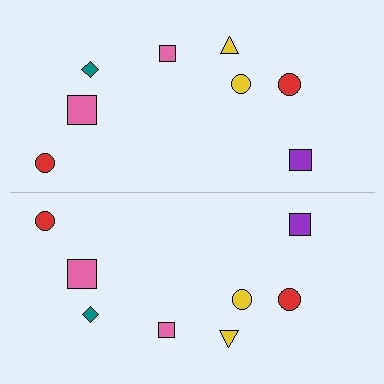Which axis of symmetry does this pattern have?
The pattern has a horizontal axis of symmetry running through the center of the image.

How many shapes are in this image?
There are 16 shapes in this image.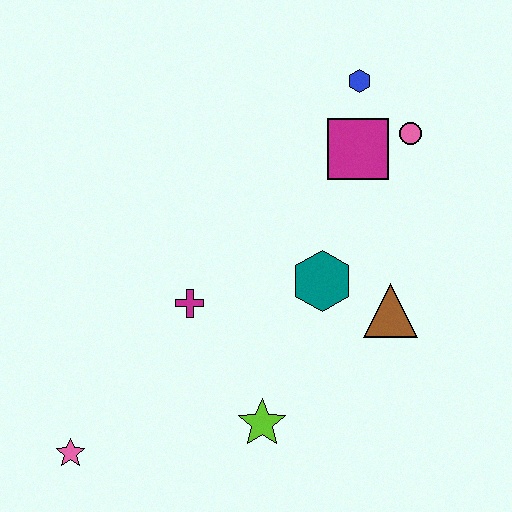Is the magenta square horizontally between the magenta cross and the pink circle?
Yes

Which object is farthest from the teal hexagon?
The pink star is farthest from the teal hexagon.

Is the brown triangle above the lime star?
Yes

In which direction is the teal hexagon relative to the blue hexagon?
The teal hexagon is below the blue hexagon.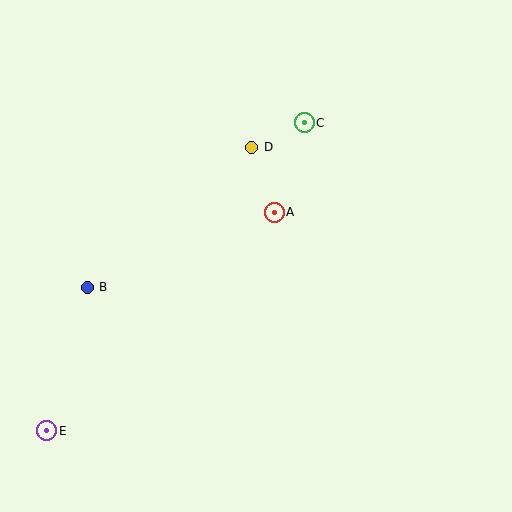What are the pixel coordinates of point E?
Point E is at (47, 431).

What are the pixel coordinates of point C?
Point C is at (304, 123).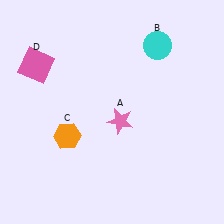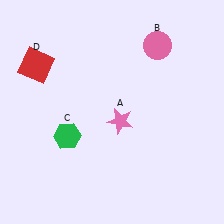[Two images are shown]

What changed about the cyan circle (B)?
In Image 1, B is cyan. In Image 2, it changed to pink.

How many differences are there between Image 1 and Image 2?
There are 3 differences between the two images.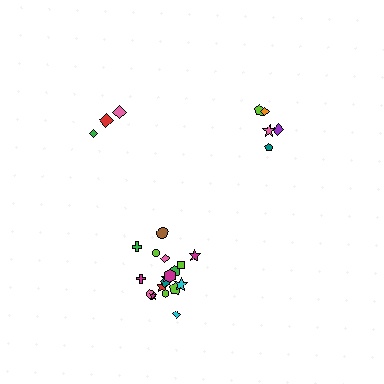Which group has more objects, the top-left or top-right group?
The top-right group.